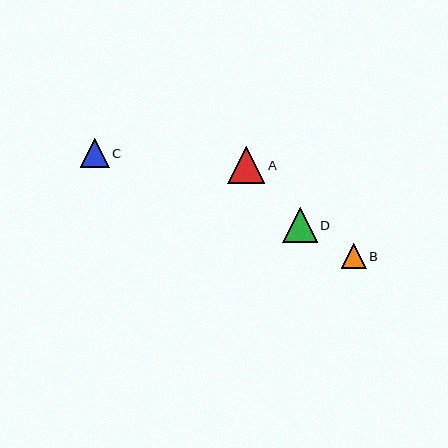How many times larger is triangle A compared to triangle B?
Triangle A is approximately 1.5 times the size of triangle B.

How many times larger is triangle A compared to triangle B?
Triangle A is approximately 1.5 times the size of triangle B.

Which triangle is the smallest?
Triangle B is the smallest with a size of approximately 25 pixels.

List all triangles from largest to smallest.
From largest to smallest: A, D, C, B.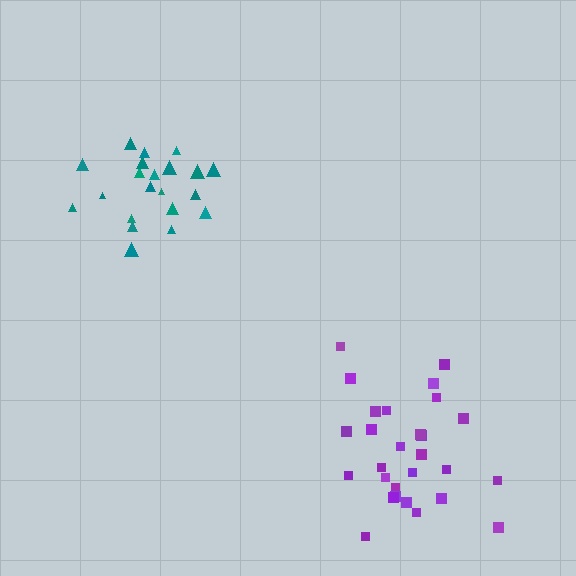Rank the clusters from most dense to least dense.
teal, purple.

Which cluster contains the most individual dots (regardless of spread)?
Purple (29).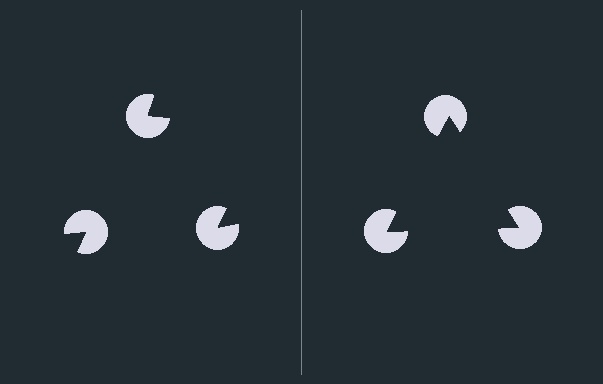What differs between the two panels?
The pac-man discs are positioned identically on both sides; only the wedge orientations differ. On the right they align to a triangle; on the left they are misaligned.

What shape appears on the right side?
An illusory triangle.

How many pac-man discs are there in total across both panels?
6 — 3 on each side.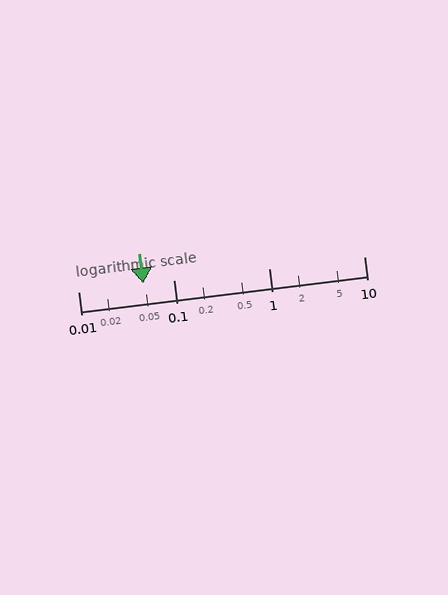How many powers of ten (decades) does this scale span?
The scale spans 3 decades, from 0.01 to 10.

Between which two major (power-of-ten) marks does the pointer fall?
The pointer is between 0.01 and 0.1.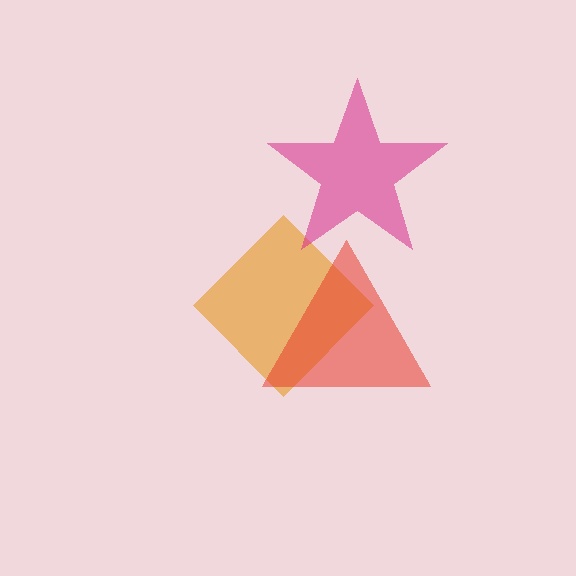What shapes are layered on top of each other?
The layered shapes are: an orange diamond, a magenta star, a red triangle.